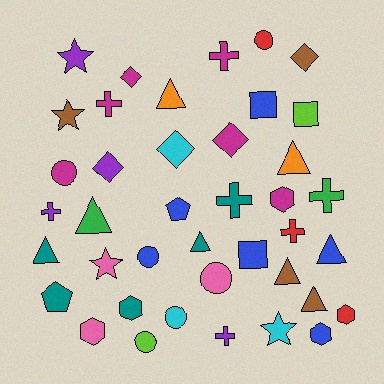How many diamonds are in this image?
There are 5 diamonds.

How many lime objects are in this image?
There are 2 lime objects.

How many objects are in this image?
There are 40 objects.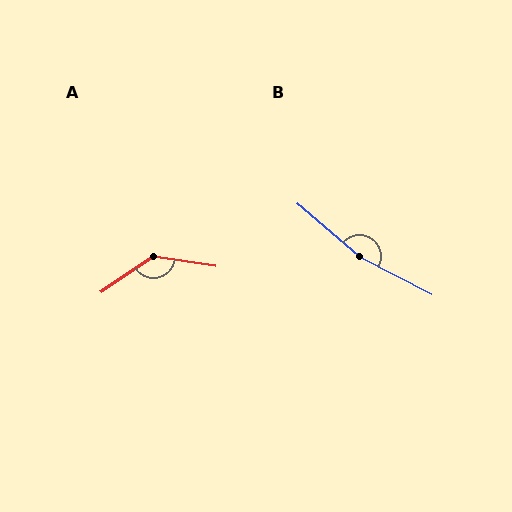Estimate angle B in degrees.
Approximately 167 degrees.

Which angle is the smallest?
A, at approximately 137 degrees.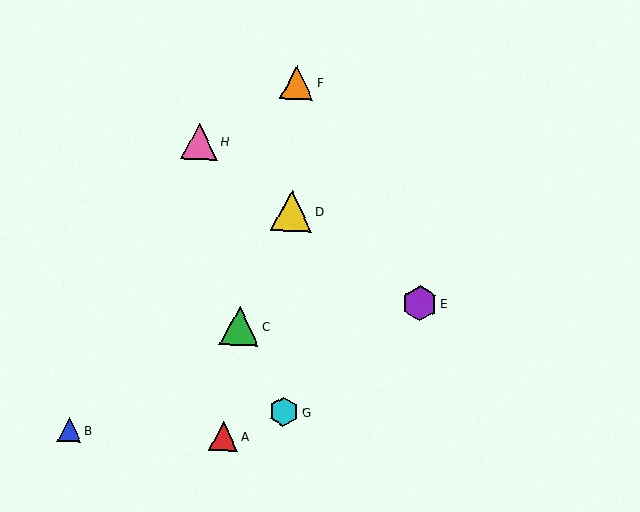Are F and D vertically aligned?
Yes, both are at x≈297.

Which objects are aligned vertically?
Objects D, F, G are aligned vertically.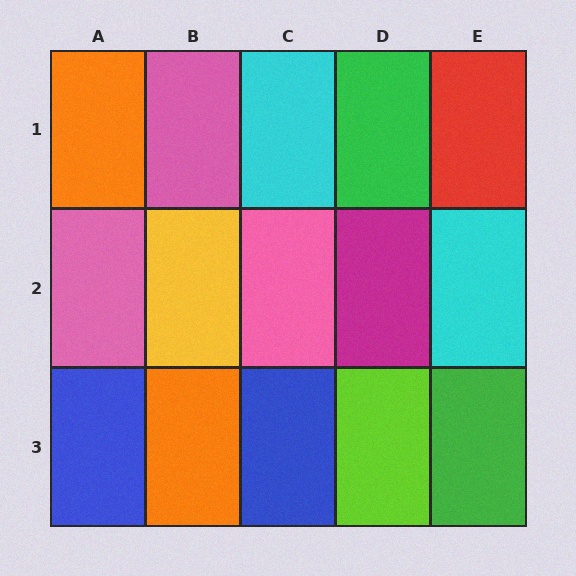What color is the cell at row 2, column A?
Pink.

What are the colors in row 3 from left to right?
Blue, orange, blue, lime, green.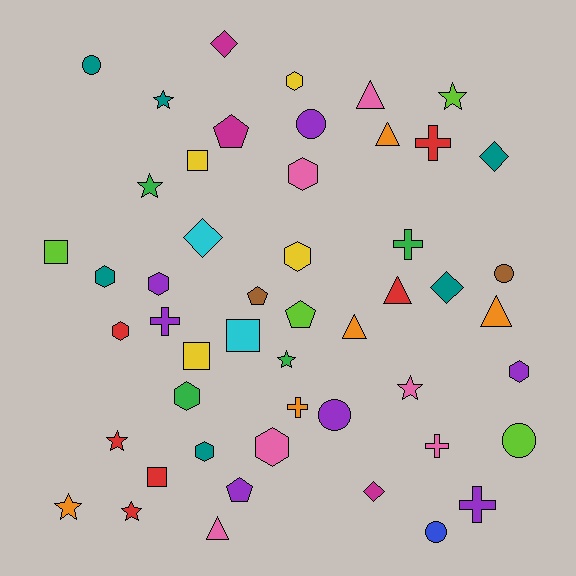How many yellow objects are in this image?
There are 4 yellow objects.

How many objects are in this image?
There are 50 objects.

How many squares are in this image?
There are 5 squares.